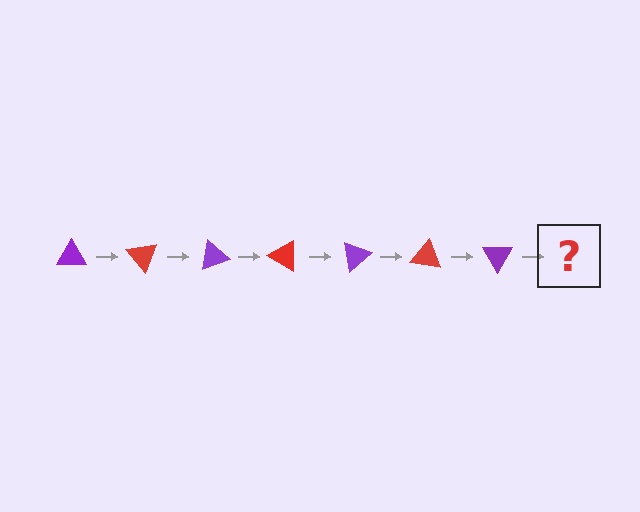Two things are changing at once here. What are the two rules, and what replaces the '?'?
The two rules are that it rotates 50 degrees each step and the color cycles through purple and red. The '?' should be a red triangle, rotated 350 degrees from the start.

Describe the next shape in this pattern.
It should be a red triangle, rotated 350 degrees from the start.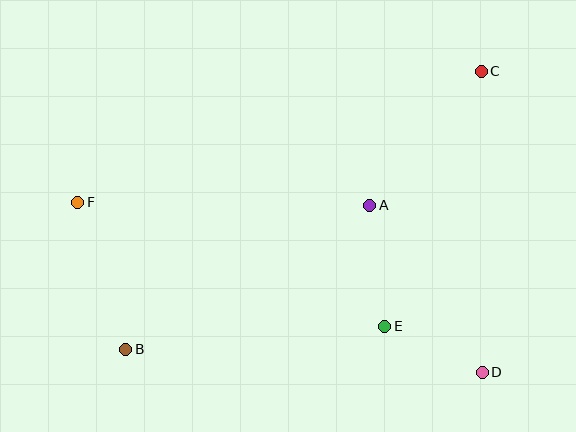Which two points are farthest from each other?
Points B and C are farthest from each other.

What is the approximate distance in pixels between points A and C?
The distance between A and C is approximately 175 pixels.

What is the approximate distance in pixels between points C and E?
The distance between C and E is approximately 273 pixels.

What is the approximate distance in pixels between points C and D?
The distance between C and D is approximately 301 pixels.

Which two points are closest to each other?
Points D and E are closest to each other.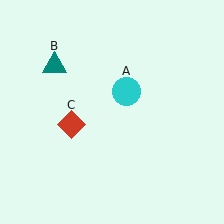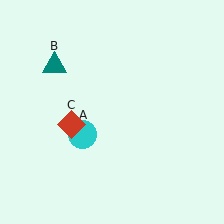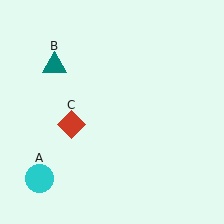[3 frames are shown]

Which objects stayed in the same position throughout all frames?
Teal triangle (object B) and red diamond (object C) remained stationary.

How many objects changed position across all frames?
1 object changed position: cyan circle (object A).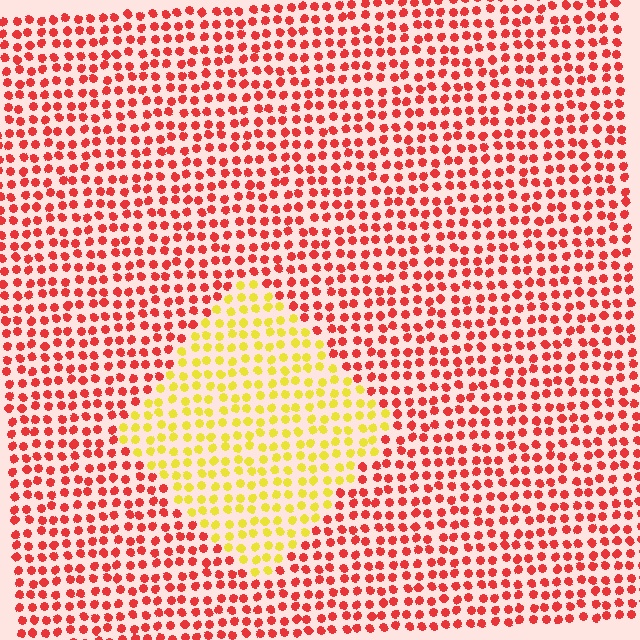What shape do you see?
I see a diamond.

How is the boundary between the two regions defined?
The boundary is defined purely by a slight shift in hue (about 60 degrees). Spacing, size, and orientation are identical on both sides.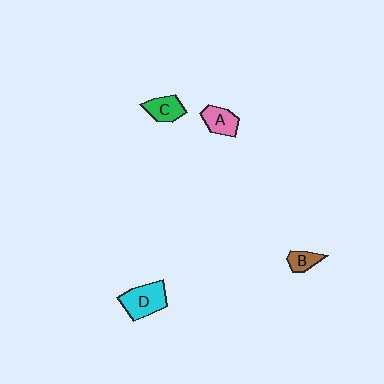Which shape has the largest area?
Shape D (cyan).